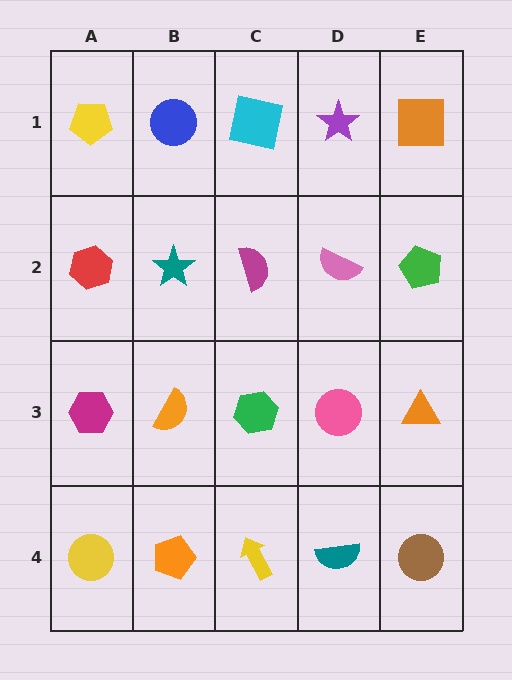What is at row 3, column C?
A green hexagon.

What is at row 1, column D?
A purple star.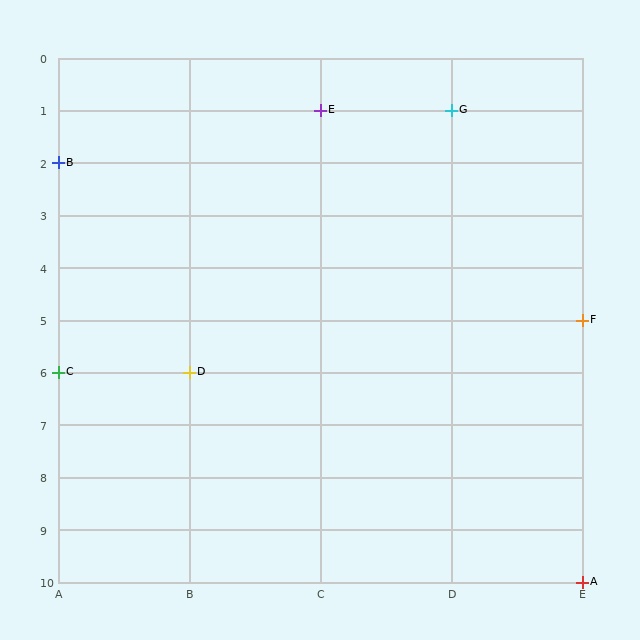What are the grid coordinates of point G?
Point G is at grid coordinates (D, 1).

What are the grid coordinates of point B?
Point B is at grid coordinates (A, 2).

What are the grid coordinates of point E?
Point E is at grid coordinates (C, 1).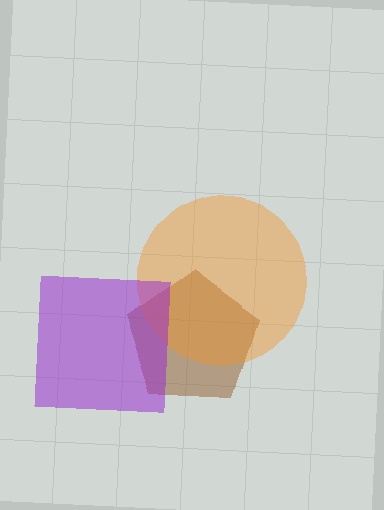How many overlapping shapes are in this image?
There are 3 overlapping shapes in the image.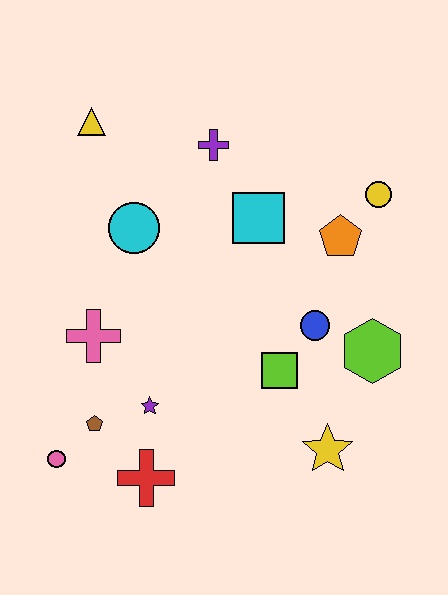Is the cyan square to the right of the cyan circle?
Yes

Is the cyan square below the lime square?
No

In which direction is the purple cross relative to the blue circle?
The purple cross is above the blue circle.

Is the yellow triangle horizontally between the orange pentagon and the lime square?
No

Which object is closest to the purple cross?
The cyan square is closest to the purple cross.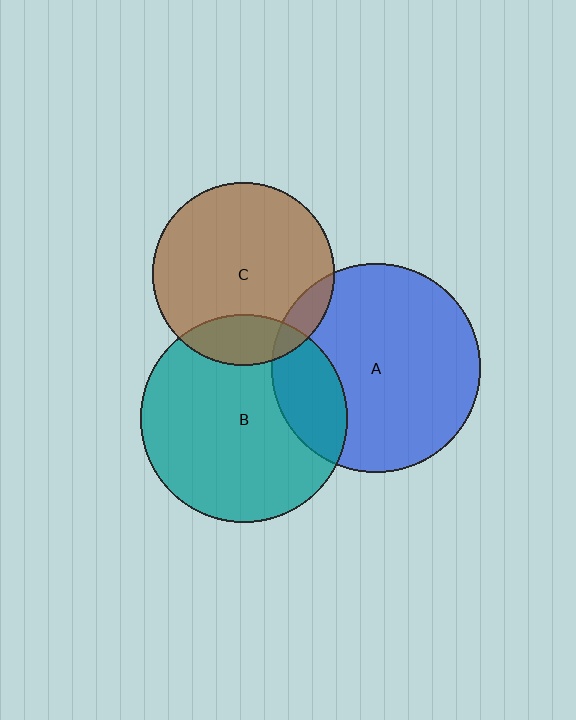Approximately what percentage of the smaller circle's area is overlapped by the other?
Approximately 15%.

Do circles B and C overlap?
Yes.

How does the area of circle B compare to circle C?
Approximately 1.3 times.